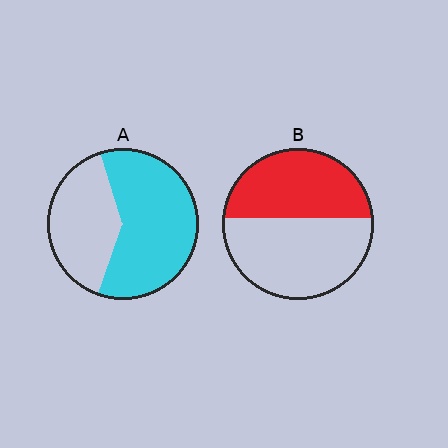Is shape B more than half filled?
No.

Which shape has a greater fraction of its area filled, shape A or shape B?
Shape A.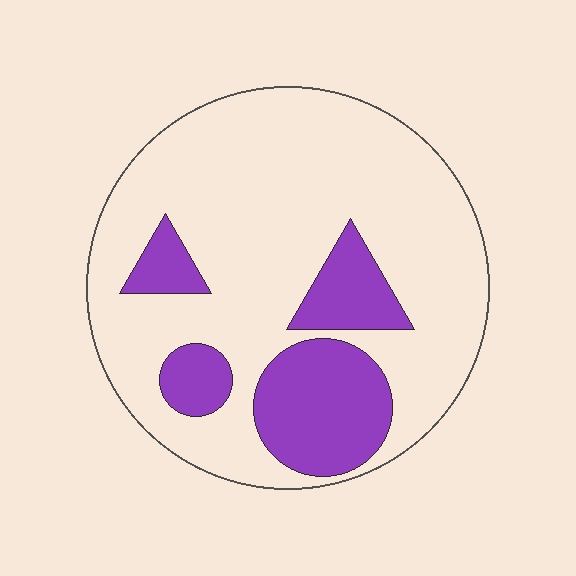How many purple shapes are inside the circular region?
4.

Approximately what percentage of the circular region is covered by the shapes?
Approximately 25%.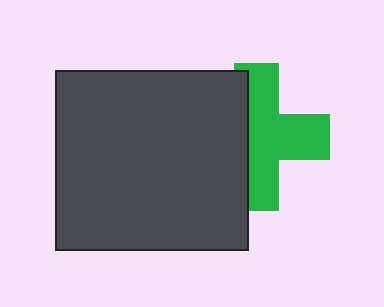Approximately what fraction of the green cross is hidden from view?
Roughly 41% of the green cross is hidden behind the dark gray rectangle.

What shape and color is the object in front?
The object in front is a dark gray rectangle.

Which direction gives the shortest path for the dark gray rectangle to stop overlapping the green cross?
Moving left gives the shortest separation.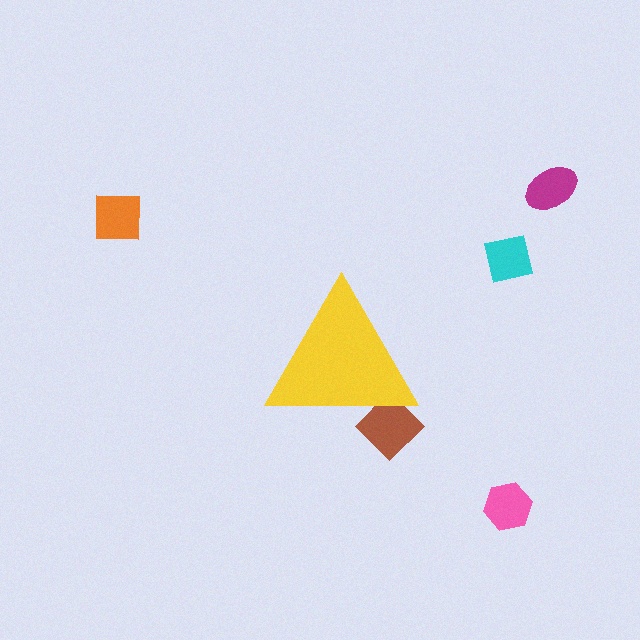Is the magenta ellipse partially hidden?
No, the magenta ellipse is fully visible.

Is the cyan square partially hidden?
No, the cyan square is fully visible.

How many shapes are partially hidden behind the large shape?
1 shape is partially hidden.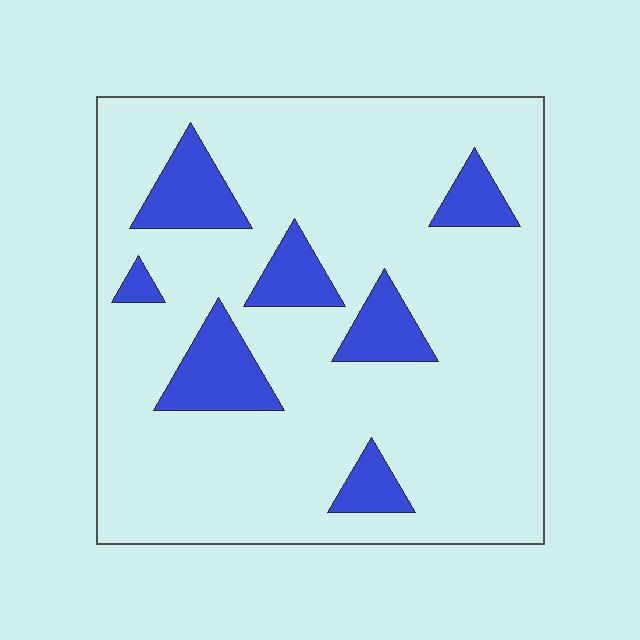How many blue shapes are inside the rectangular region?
7.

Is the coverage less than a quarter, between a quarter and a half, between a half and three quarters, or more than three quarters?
Less than a quarter.